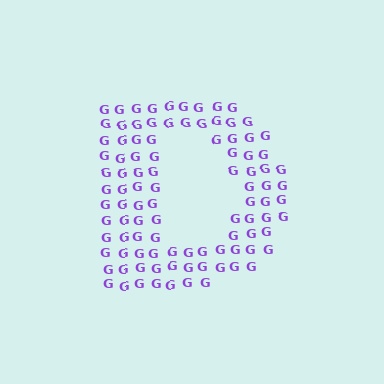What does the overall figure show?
The overall figure shows the letter D.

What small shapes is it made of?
It is made of small letter G's.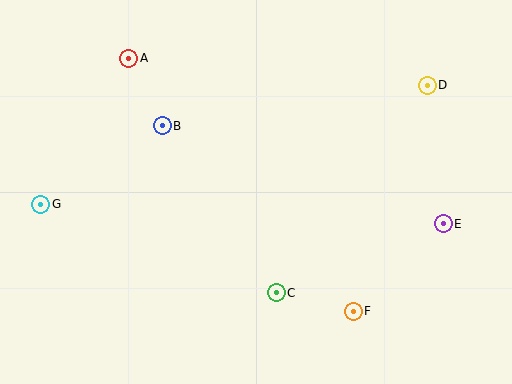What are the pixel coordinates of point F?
Point F is at (353, 311).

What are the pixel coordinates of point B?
Point B is at (162, 126).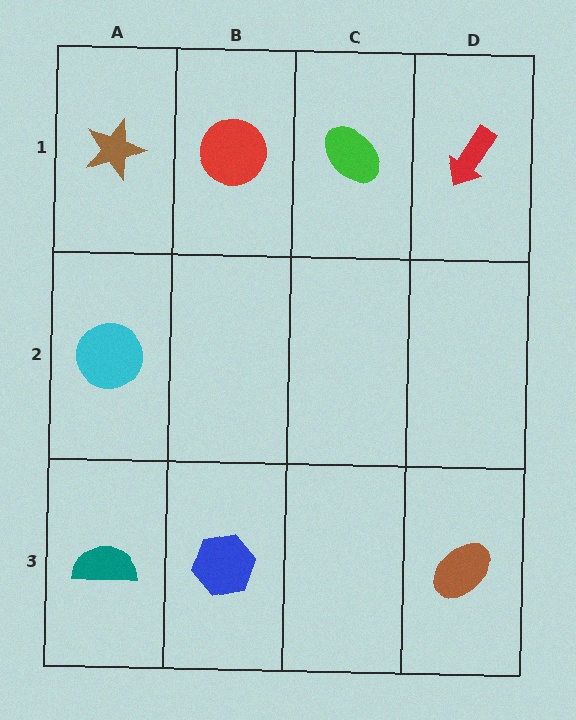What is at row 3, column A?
A teal semicircle.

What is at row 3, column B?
A blue hexagon.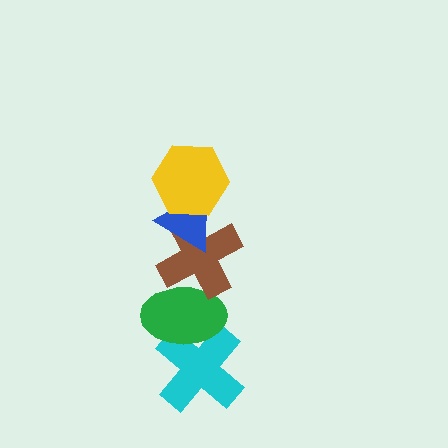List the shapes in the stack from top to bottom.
From top to bottom: the yellow hexagon, the blue triangle, the brown cross, the green ellipse, the cyan cross.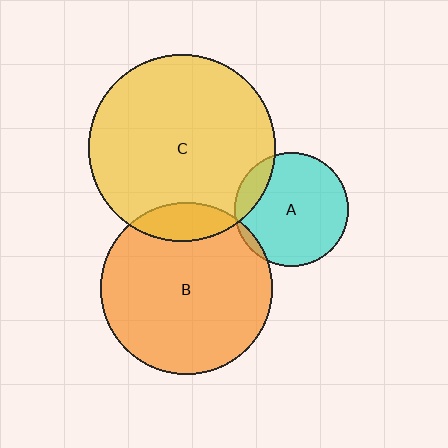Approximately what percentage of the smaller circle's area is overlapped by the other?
Approximately 5%.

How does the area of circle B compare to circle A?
Approximately 2.3 times.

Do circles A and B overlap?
Yes.